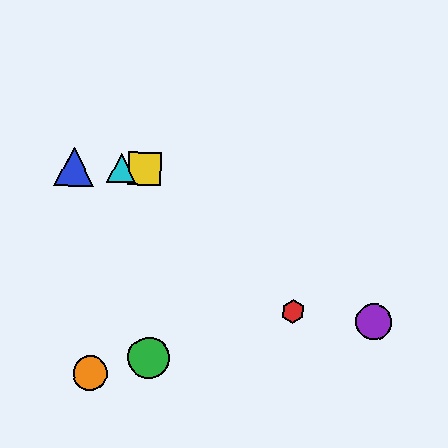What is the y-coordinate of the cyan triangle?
The cyan triangle is at y≈168.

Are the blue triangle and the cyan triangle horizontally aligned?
Yes, both are at y≈167.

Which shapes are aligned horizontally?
The blue triangle, the yellow square, the cyan triangle are aligned horizontally.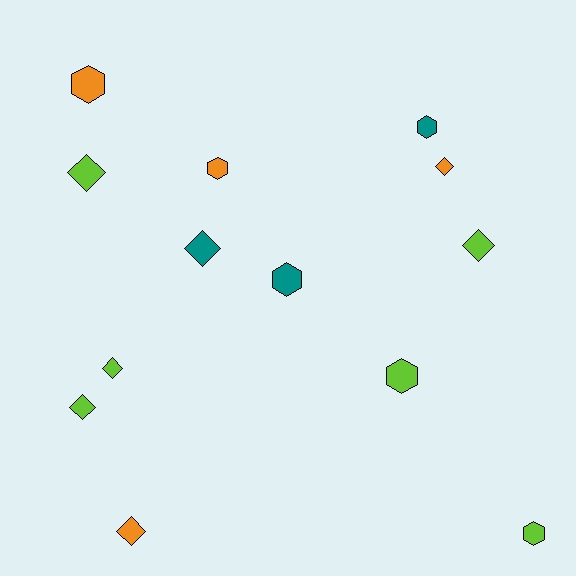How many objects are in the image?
There are 13 objects.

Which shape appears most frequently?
Diamond, with 7 objects.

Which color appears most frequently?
Lime, with 6 objects.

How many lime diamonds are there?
There are 4 lime diamonds.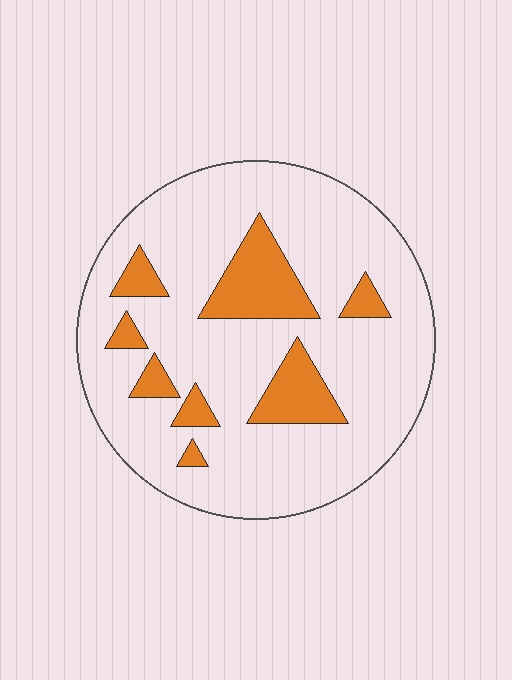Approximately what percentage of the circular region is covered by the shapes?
Approximately 20%.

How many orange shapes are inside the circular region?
8.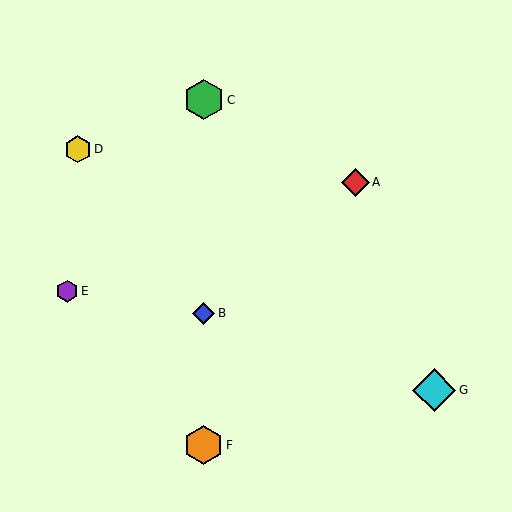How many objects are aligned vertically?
3 objects (B, C, F) are aligned vertically.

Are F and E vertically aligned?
No, F is at x≈204 and E is at x≈67.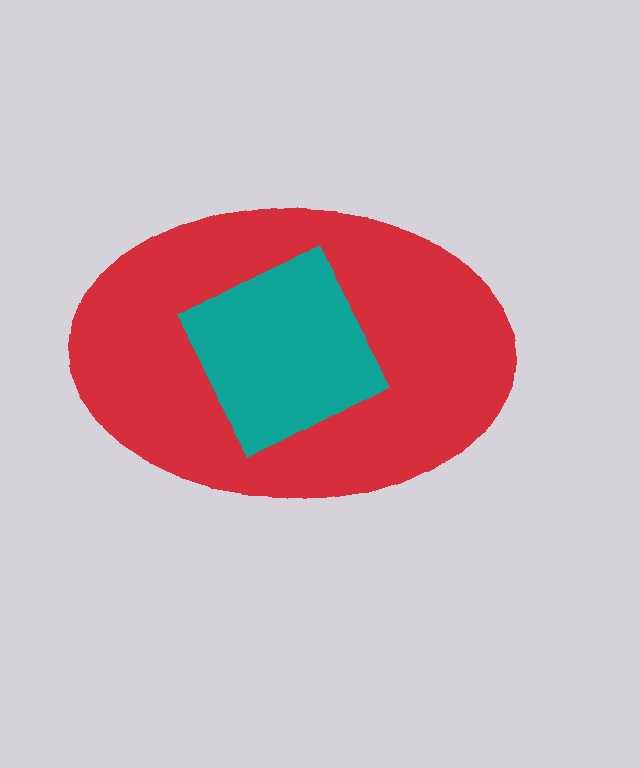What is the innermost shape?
The teal diamond.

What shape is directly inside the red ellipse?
The teal diamond.